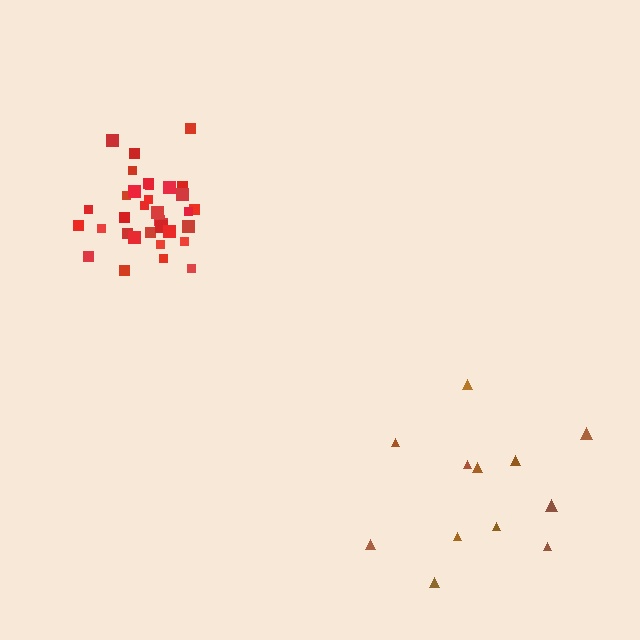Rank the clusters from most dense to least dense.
red, brown.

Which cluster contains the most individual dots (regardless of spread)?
Red (34).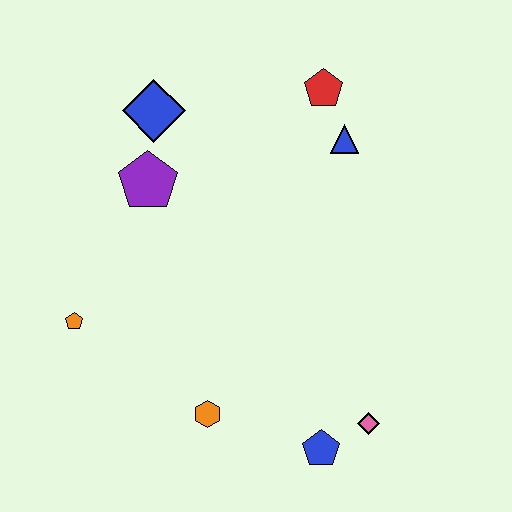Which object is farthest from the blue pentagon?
The blue diamond is farthest from the blue pentagon.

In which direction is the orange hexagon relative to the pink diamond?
The orange hexagon is to the left of the pink diamond.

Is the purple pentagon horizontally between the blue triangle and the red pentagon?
No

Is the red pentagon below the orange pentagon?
No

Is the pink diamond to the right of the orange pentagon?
Yes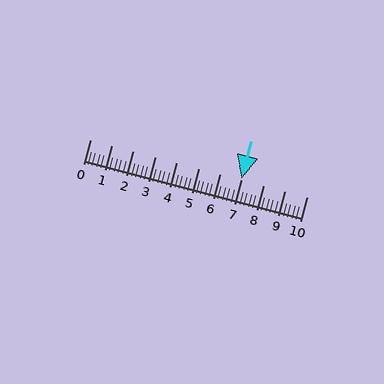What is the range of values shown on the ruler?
The ruler shows values from 0 to 10.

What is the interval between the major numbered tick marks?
The major tick marks are spaced 1 units apart.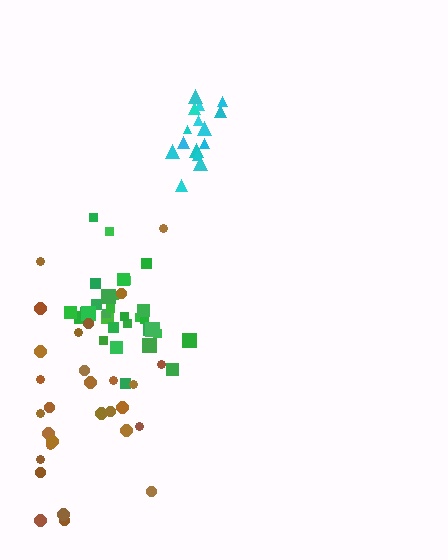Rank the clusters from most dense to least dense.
cyan, green, brown.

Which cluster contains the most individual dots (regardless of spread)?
Green (31).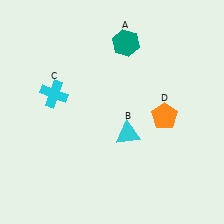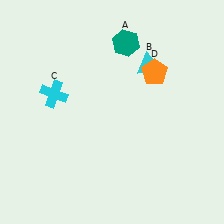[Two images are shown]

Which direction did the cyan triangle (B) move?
The cyan triangle (B) moved up.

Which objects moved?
The objects that moved are: the cyan triangle (B), the orange pentagon (D).